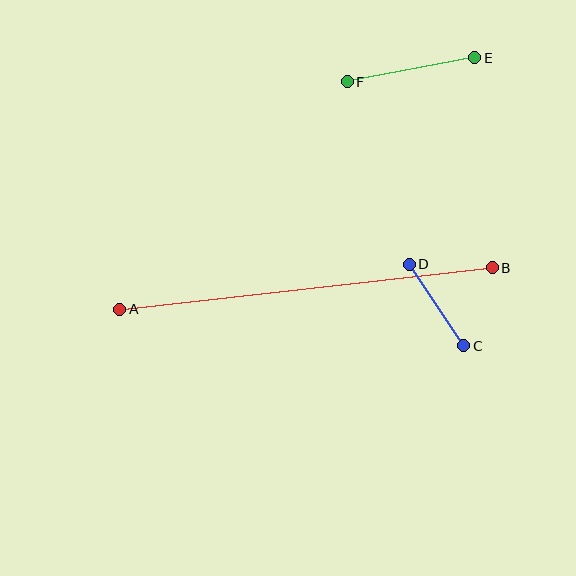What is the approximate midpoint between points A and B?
The midpoint is at approximately (306, 289) pixels.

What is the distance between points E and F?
The distance is approximately 130 pixels.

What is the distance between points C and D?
The distance is approximately 98 pixels.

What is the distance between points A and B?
The distance is approximately 374 pixels.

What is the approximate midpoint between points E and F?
The midpoint is at approximately (411, 70) pixels.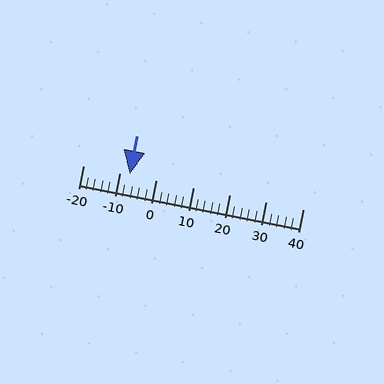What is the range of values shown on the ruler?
The ruler shows values from -20 to 40.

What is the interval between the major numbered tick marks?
The major tick marks are spaced 10 units apart.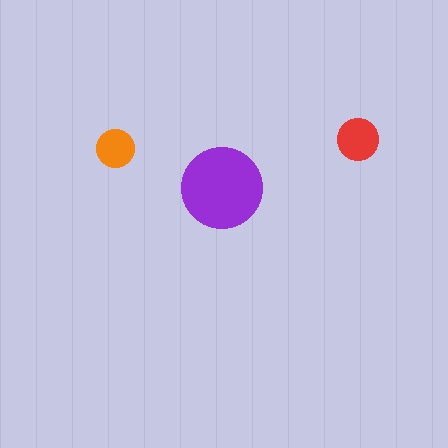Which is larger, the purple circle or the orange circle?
The purple one.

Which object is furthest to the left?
The orange circle is leftmost.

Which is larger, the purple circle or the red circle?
The purple one.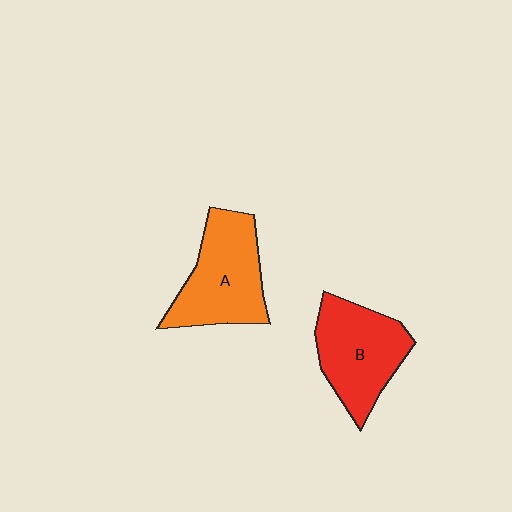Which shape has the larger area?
Shape A (orange).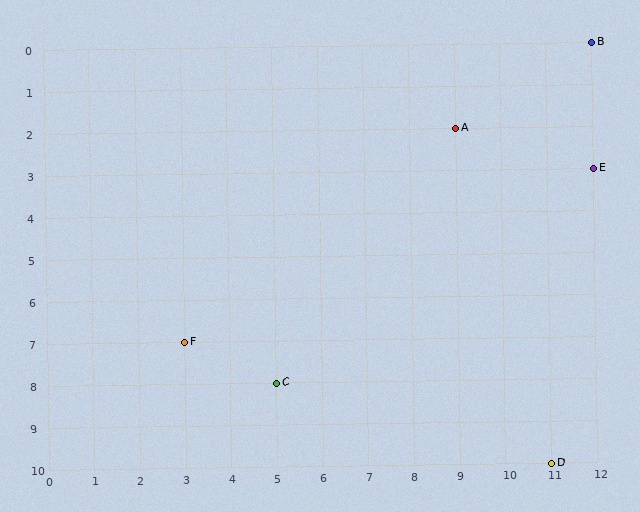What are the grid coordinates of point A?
Point A is at grid coordinates (9, 2).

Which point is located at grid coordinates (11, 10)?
Point D is at (11, 10).